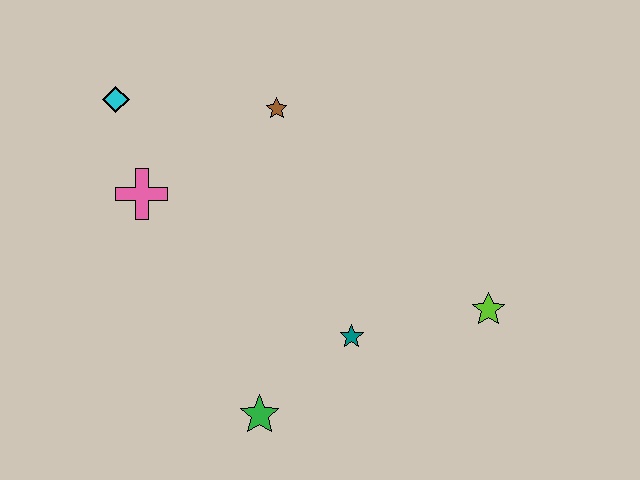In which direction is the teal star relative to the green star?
The teal star is to the right of the green star.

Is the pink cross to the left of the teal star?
Yes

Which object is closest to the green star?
The teal star is closest to the green star.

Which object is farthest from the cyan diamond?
The lime star is farthest from the cyan diamond.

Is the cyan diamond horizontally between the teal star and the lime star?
No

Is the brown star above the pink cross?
Yes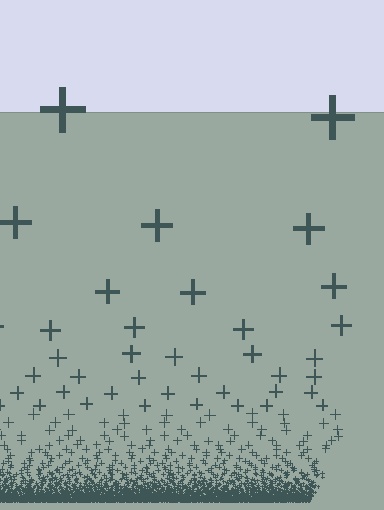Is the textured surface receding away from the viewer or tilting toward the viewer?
The surface appears to tilt toward the viewer. Texture elements get larger and sparser toward the top.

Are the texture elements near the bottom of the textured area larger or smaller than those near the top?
Smaller. The gradient is inverted — elements near the bottom are smaller and denser.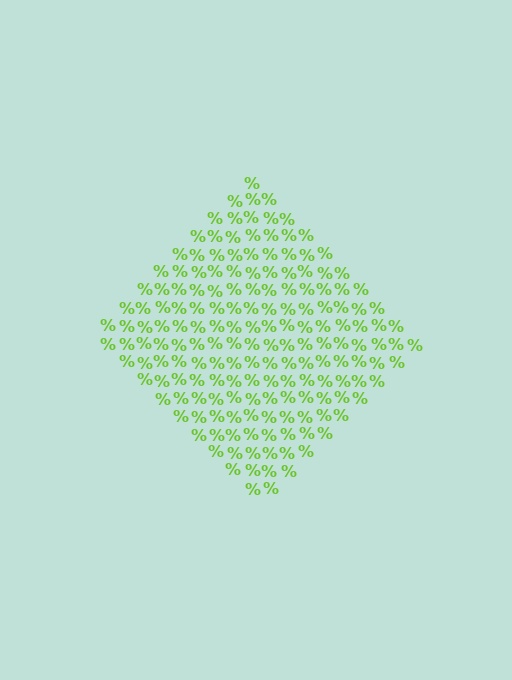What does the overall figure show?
The overall figure shows a diamond.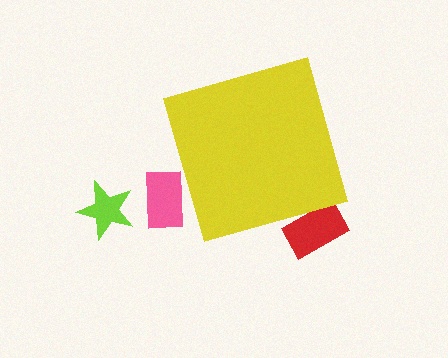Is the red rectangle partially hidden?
Yes, the red rectangle is partially hidden behind the yellow diamond.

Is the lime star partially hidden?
No, the lime star is fully visible.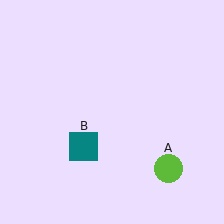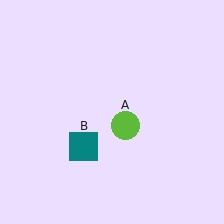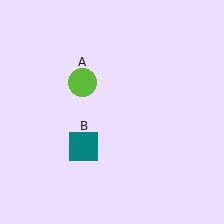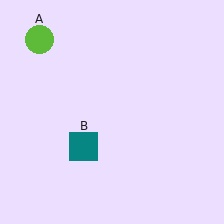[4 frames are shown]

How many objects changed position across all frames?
1 object changed position: lime circle (object A).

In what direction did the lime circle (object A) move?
The lime circle (object A) moved up and to the left.